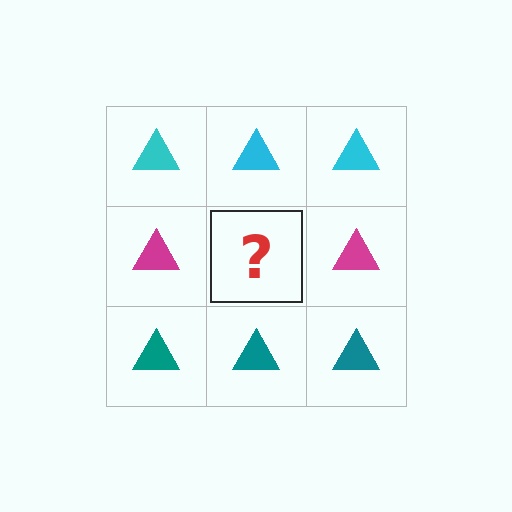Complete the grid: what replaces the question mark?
The question mark should be replaced with a magenta triangle.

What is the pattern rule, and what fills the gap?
The rule is that each row has a consistent color. The gap should be filled with a magenta triangle.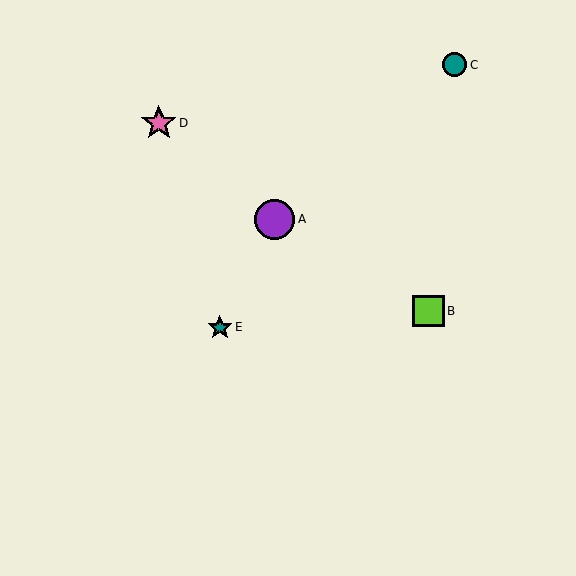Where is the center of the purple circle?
The center of the purple circle is at (275, 219).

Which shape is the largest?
The purple circle (labeled A) is the largest.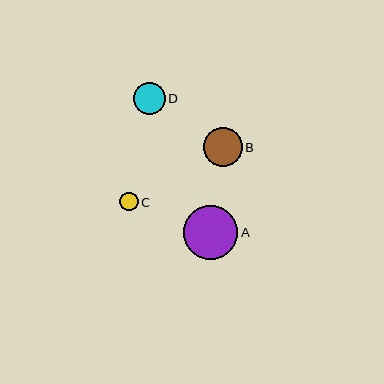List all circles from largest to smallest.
From largest to smallest: A, B, D, C.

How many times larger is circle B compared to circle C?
Circle B is approximately 2.1 times the size of circle C.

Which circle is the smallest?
Circle C is the smallest with a size of approximately 19 pixels.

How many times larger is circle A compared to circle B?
Circle A is approximately 1.4 times the size of circle B.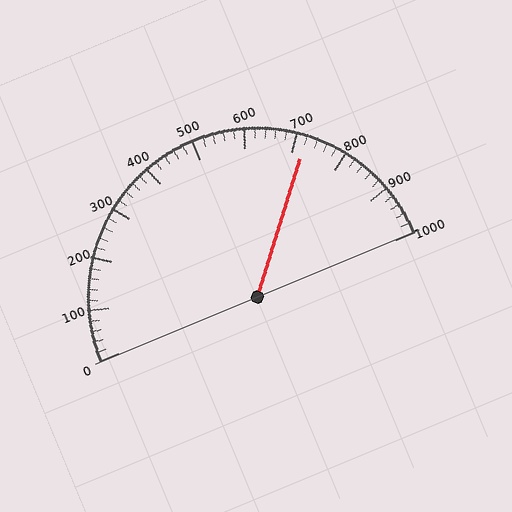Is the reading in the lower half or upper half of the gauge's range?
The reading is in the upper half of the range (0 to 1000).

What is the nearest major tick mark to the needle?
The nearest major tick mark is 700.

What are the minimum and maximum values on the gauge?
The gauge ranges from 0 to 1000.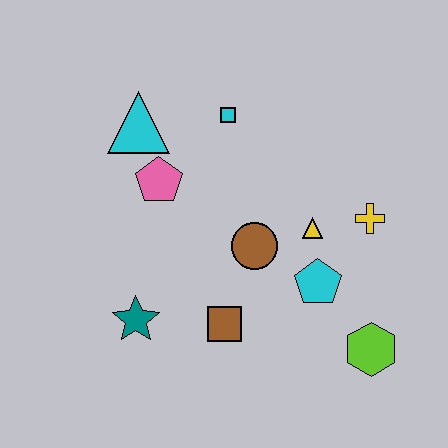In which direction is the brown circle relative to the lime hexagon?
The brown circle is to the left of the lime hexagon.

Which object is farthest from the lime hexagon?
The cyan triangle is farthest from the lime hexagon.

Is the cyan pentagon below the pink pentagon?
Yes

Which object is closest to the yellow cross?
The yellow triangle is closest to the yellow cross.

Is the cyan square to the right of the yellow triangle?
No